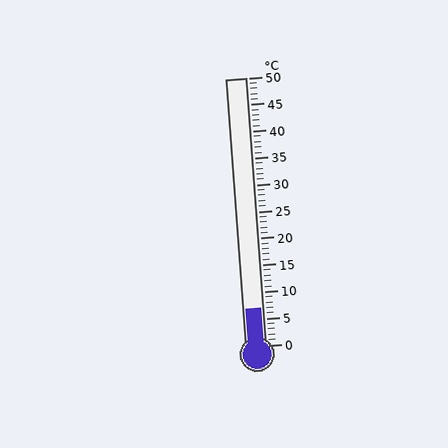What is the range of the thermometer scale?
The thermometer scale ranges from 0°C to 50°C.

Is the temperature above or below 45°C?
The temperature is below 45°C.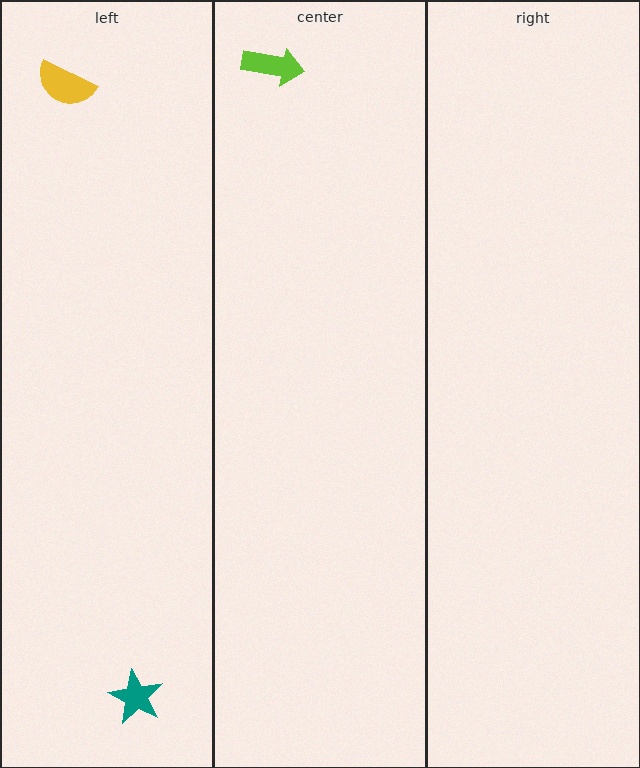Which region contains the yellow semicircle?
The left region.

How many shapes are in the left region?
2.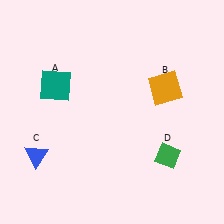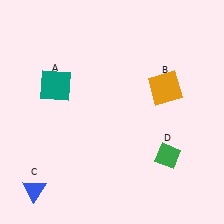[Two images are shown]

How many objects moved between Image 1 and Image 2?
1 object moved between the two images.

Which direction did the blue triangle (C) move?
The blue triangle (C) moved down.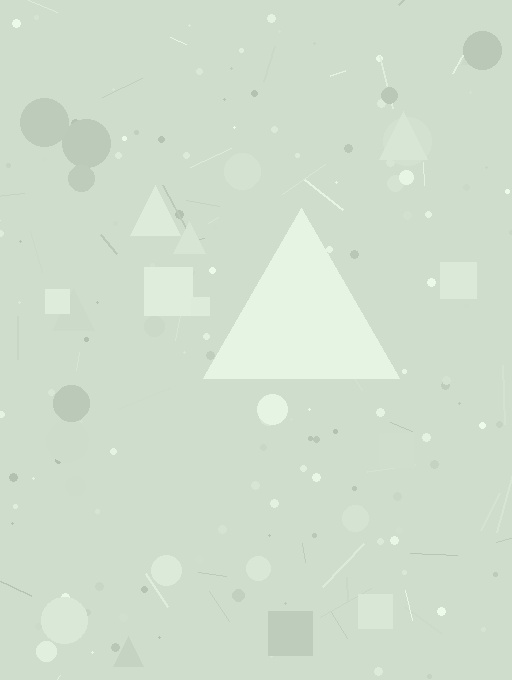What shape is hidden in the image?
A triangle is hidden in the image.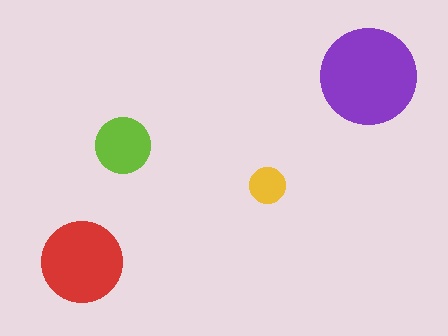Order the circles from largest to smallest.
the purple one, the red one, the lime one, the yellow one.